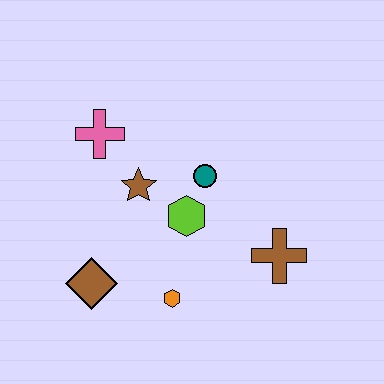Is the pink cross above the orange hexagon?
Yes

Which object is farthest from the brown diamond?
The brown cross is farthest from the brown diamond.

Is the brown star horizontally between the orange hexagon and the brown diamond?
Yes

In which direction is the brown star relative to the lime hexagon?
The brown star is to the left of the lime hexagon.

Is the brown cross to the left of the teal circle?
No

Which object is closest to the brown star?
The lime hexagon is closest to the brown star.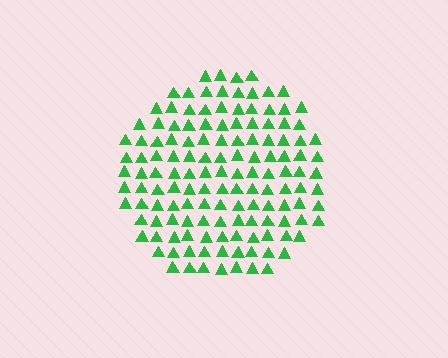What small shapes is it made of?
It is made of small triangles.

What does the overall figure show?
The overall figure shows a circle.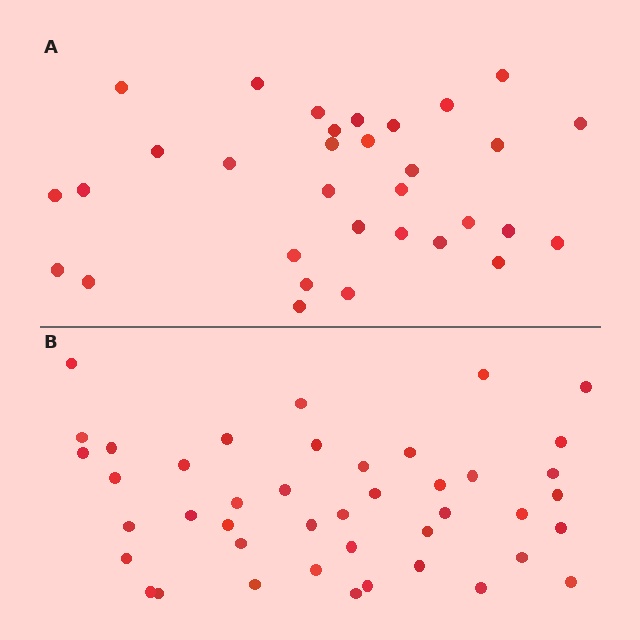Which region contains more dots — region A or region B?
Region B (the bottom region) has more dots.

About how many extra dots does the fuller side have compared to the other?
Region B has roughly 12 or so more dots than region A.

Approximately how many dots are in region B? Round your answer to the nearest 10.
About 40 dots. (The exact count is 43, which rounds to 40.)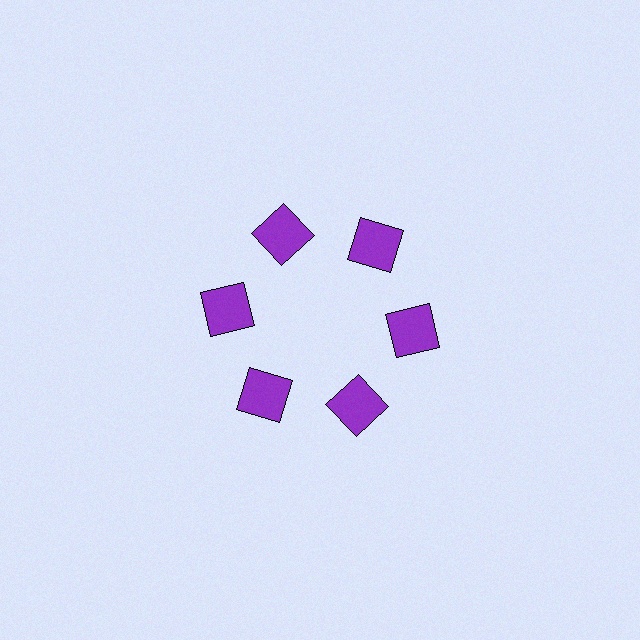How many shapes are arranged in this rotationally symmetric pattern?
There are 6 shapes, arranged in 6 groups of 1.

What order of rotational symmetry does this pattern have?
This pattern has 6-fold rotational symmetry.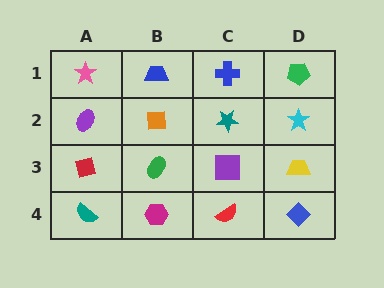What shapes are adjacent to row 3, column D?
A cyan star (row 2, column D), a blue diamond (row 4, column D), a purple square (row 3, column C).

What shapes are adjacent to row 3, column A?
A purple ellipse (row 2, column A), a teal semicircle (row 4, column A), a green ellipse (row 3, column B).